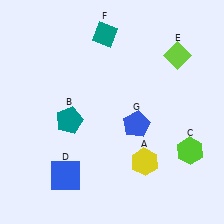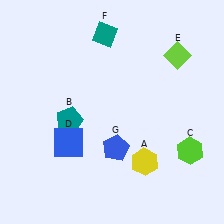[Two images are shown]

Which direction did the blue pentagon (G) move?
The blue pentagon (G) moved down.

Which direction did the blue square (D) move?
The blue square (D) moved up.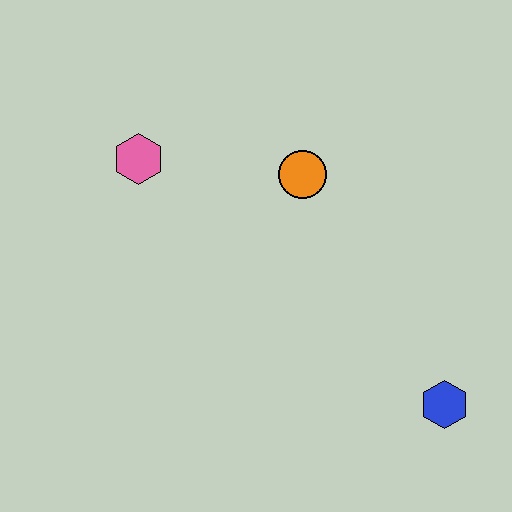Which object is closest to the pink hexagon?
The orange circle is closest to the pink hexagon.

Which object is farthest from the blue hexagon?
The pink hexagon is farthest from the blue hexagon.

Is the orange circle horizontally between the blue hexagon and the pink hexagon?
Yes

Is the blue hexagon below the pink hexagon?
Yes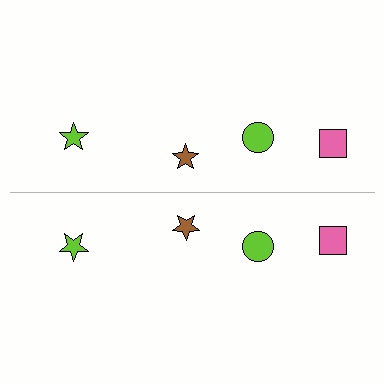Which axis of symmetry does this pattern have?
The pattern has a horizontal axis of symmetry running through the center of the image.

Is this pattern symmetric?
Yes, this pattern has bilateral (reflection) symmetry.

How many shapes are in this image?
There are 8 shapes in this image.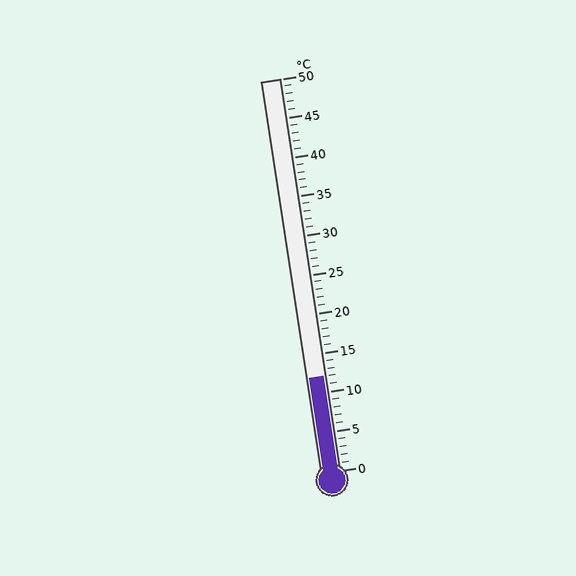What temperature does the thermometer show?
The thermometer shows approximately 12°C.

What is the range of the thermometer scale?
The thermometer scale ranges from 0°C to 50°C.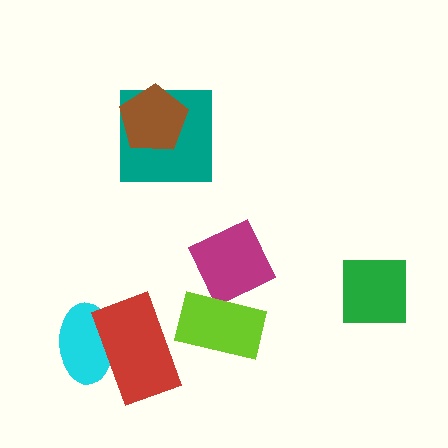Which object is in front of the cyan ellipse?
The red rectangle is in front of the cyan ellipse.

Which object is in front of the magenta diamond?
The lime rectangle is in front of the magenta diamond.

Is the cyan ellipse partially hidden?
Yes, it is partially covered by another shape.